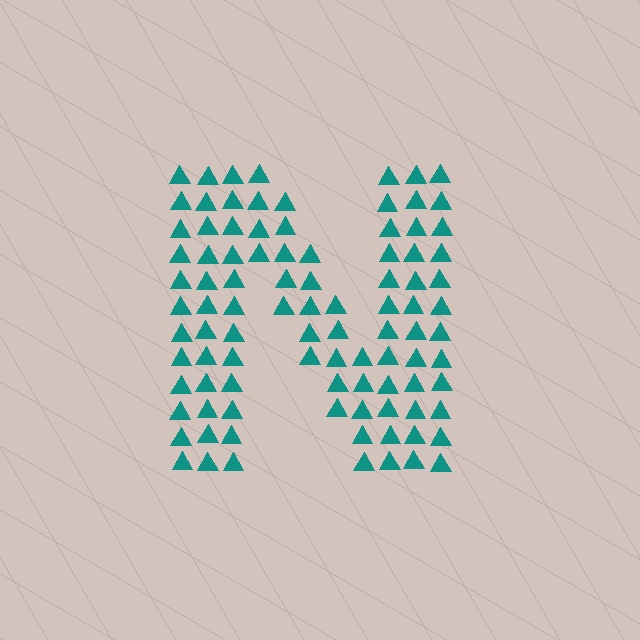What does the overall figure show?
The overall figure shows the letter N.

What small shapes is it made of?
It is made of small triangles.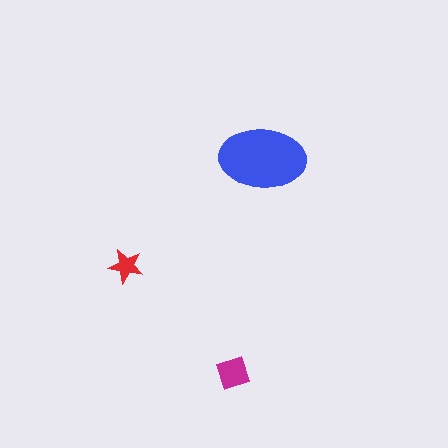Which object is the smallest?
The red star.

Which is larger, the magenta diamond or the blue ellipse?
The blue ellipse.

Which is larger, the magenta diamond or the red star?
The magenta diamond.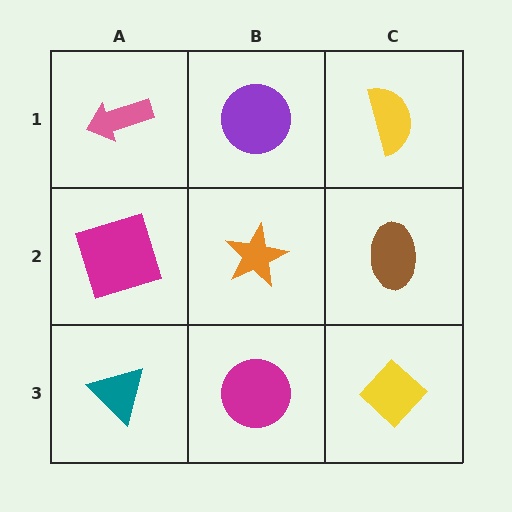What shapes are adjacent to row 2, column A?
A pink arrow (row 1, column A), a teal triangle (row 3, column A), an orange star (row 2, column B).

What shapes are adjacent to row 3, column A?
A magenta square (row 2, column A), a magenta circle (row 3, column B).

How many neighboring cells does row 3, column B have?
3.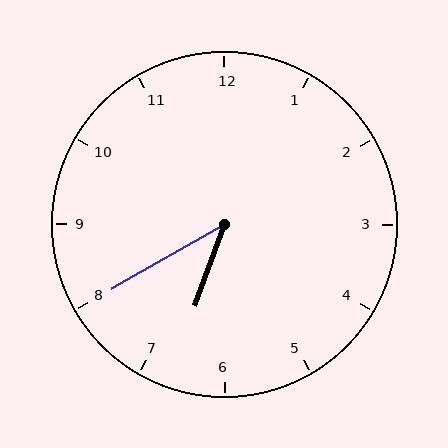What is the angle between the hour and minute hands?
Approximately 40 degrees.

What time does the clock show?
6:40.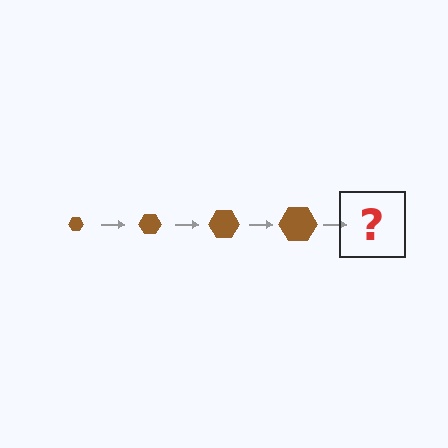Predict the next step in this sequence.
The next step is a brown hexagon, larger than the previous one.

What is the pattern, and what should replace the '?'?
The pattern is that the hexagon gets progressively larger each step. The '?' should be a brown hexagon, larger than the previous one.